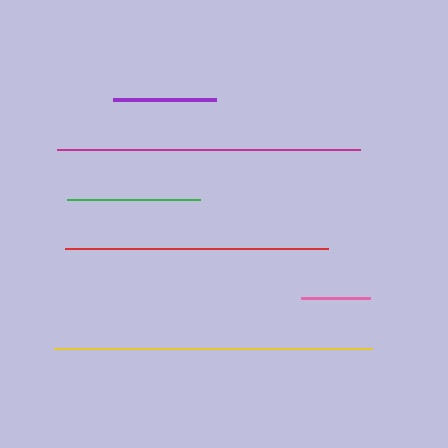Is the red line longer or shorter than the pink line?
The red line is longer than the pink line.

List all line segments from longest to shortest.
From longest to shortest: yellow, magenta, red, green, purple, pink.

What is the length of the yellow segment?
The yellow segment is approximately 318 pixels long.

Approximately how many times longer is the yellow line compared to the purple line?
The yellow line is approximately 3.1 times the length of the purple line.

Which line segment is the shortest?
The pink line is the shortest at approximately 70 pixels.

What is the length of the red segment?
The red segment is approximately 263 pixels long.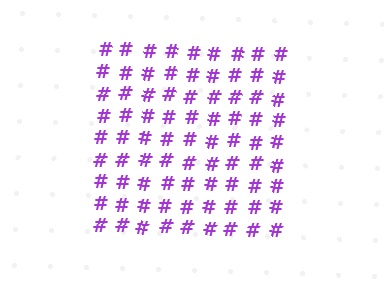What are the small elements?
The small elements are hash symbols.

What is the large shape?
The large shape is a square.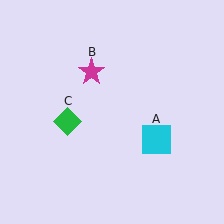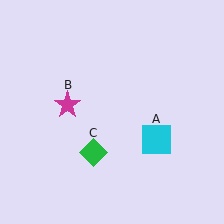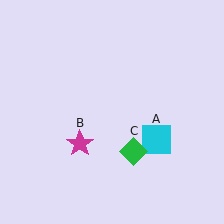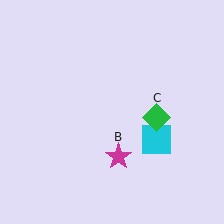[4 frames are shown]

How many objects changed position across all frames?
2 objects changed position: magenta star (object B), green diamond (object C).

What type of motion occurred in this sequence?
The magenta star (object B), green diamond (object C) rotated counterclockwise around the center of the scene.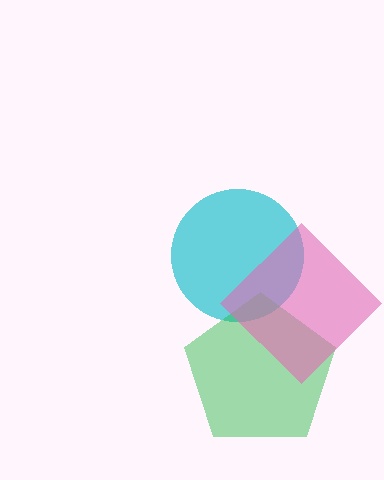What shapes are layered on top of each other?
The layered shapes are: a cyan circle, a green pentagon, a pink diamond.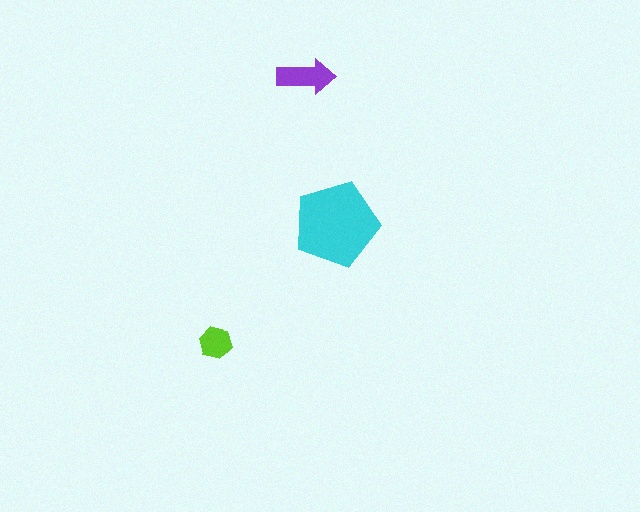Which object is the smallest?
The lime hexagon.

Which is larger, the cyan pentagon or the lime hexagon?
The cyan pentagon.